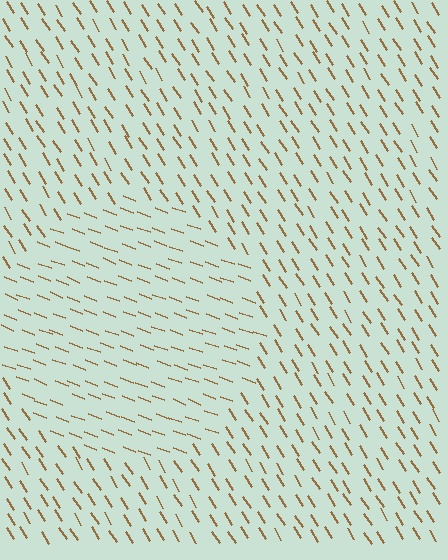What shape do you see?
I see a circle.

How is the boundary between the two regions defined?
The boundary is defined purely by a change in line orientation (approximately 37 degrees difference). All lines are the same color and thickness.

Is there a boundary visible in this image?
Yes, there is a texture boundary formed by a change in line orientation.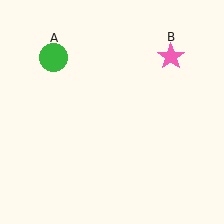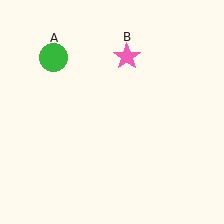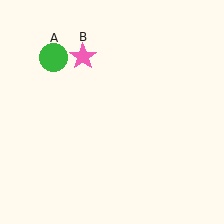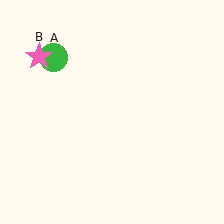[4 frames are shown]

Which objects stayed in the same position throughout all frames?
Green circle (object A) remained stationary.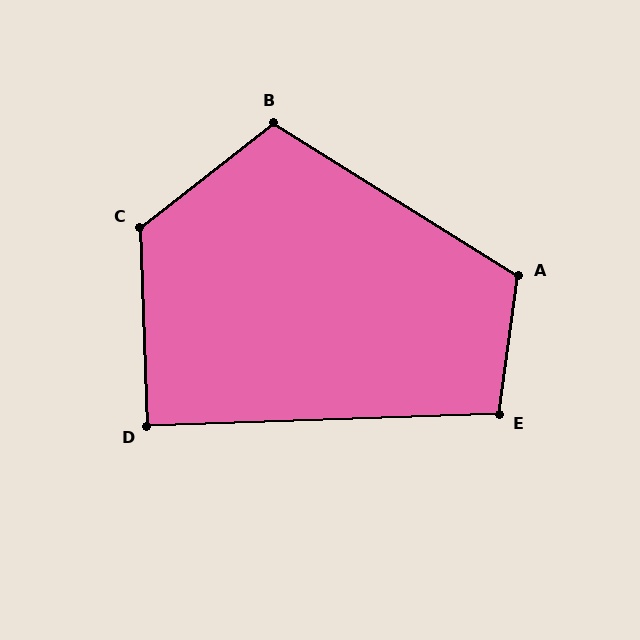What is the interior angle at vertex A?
Approximately 115 degrees (obtuse).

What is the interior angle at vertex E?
Approximately 99 degrees (obtuse).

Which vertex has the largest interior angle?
C, at approximately 126 degrees.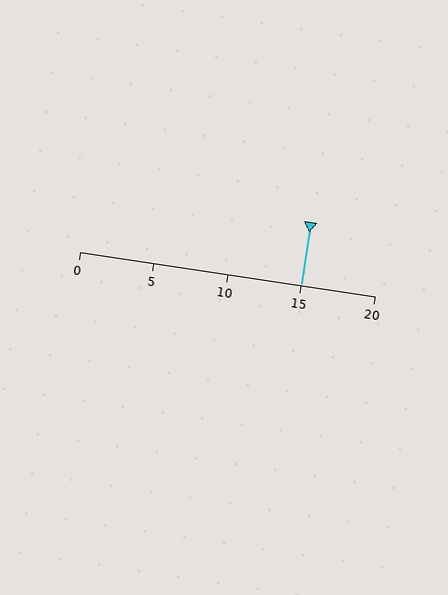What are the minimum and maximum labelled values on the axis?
The axis runs from 0 to 20.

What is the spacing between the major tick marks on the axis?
The major ticks are spaced 5 apart.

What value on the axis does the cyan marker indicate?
The marker indicates approximately 15.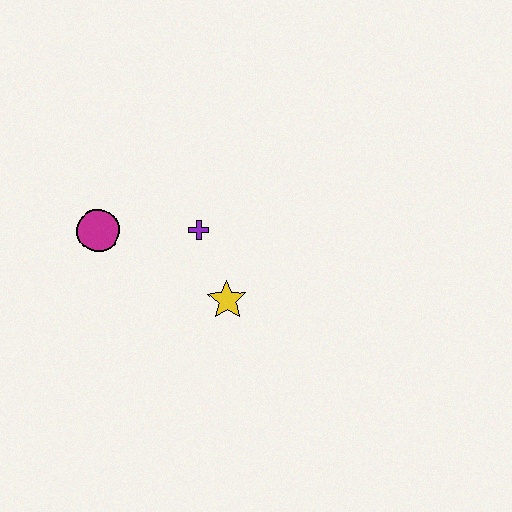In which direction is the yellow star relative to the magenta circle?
The yellow star is to the right of the magenta circle.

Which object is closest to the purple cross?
The yellow star is closest to the purple cross.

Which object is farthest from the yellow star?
The magenta circle is farthest from the yellow star.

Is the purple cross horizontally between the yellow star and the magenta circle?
Yes